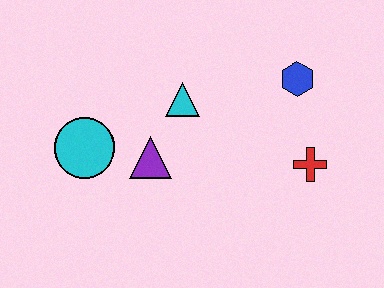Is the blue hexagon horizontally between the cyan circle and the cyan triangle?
No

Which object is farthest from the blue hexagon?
The cyan circle is farthest from the blue hexagon.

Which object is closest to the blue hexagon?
The red cross is closest to the blue hexagon.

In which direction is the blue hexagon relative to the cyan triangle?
The blue hexagon is to the right of the cyan triangle.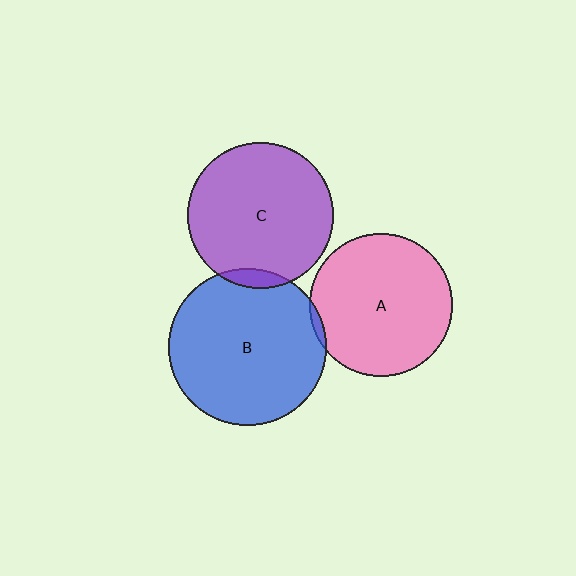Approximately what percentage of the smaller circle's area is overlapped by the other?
Approximately 5%.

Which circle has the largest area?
Circle B (blue).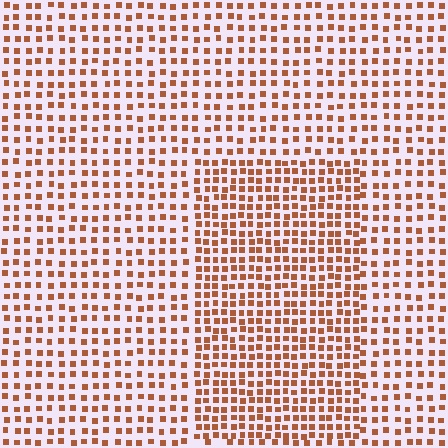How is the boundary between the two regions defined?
The boundary is defined by a change in element density (approximately 1.6x ratio). All elements are the same color, size, and shape.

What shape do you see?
I see a rectangle.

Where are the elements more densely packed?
The elements are more densely packed inside the rectangle boundary.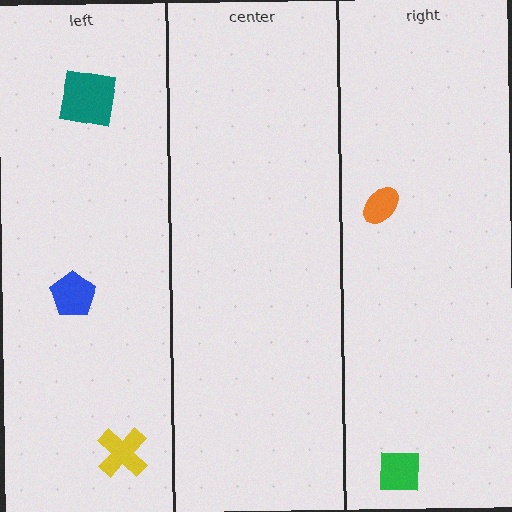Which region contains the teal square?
The left region.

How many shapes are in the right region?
2.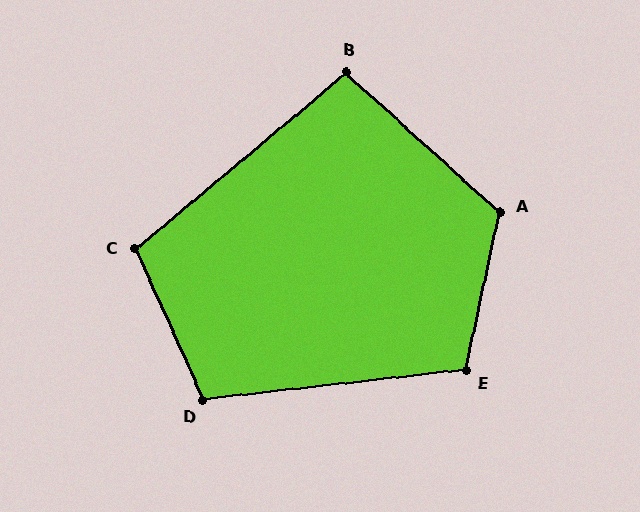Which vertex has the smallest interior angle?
B, at approximately 98 degrees.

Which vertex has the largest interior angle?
A, at approximately 120 degrees.